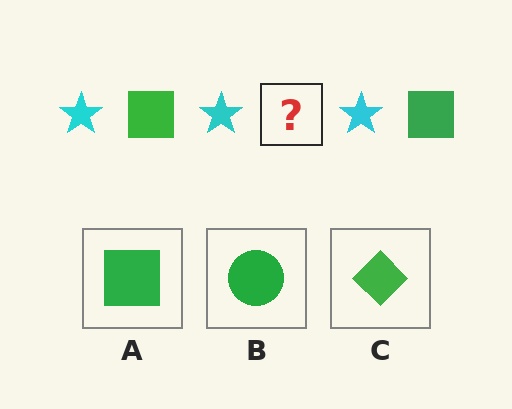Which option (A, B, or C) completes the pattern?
A.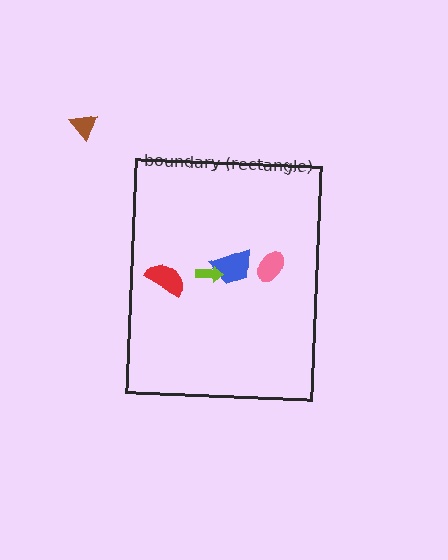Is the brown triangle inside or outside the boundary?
Outside.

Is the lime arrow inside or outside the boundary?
Inside.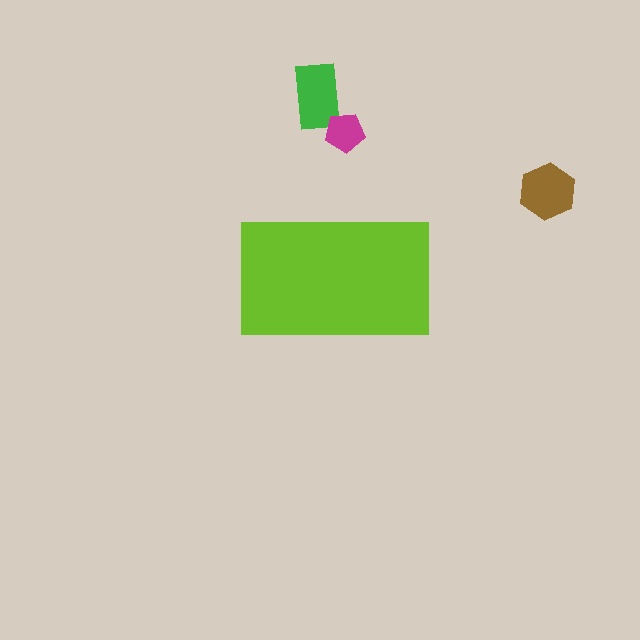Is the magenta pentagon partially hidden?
No, the magenta pentagon is fully visible.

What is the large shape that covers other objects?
A lime rectangle.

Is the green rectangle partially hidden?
No, the green rectangle is fully visible.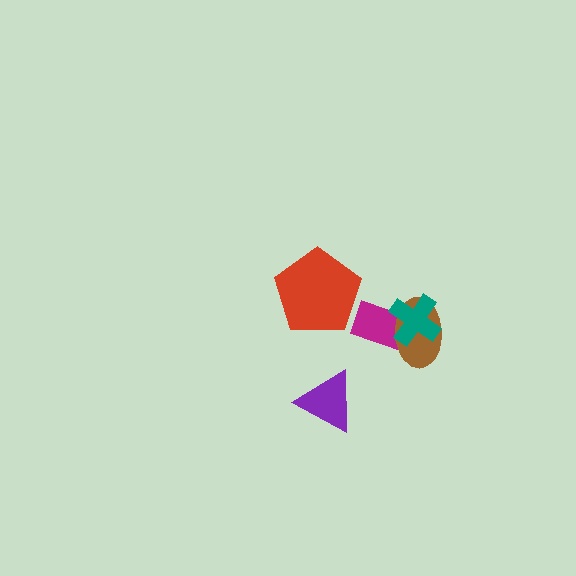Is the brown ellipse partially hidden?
Yes, it is partially covered by another shape.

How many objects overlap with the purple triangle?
0 objects overlap with the purple triangle.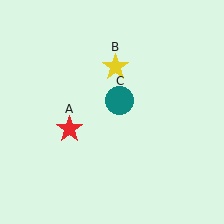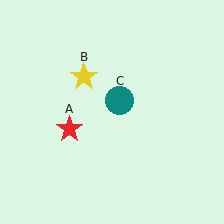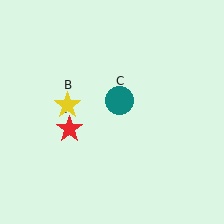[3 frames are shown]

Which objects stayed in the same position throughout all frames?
Red star (object A) and teal circle (object C) remained stationary.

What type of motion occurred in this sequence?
The yellow star (object B) rotated counterclockwise around the center of the scene.